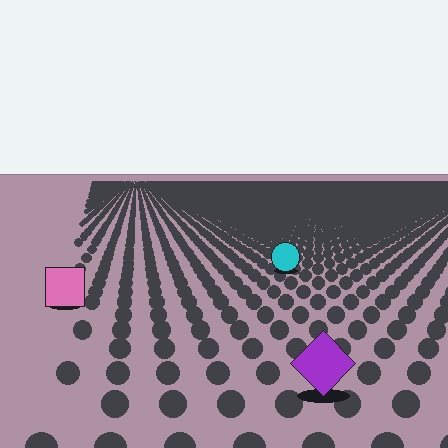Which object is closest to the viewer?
The purple diamond is closest. The texture marks near it are larger and more spread out.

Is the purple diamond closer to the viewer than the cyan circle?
Yes. The purple diamond is closer — you can tell from the texture gradient: the ground texture is coarser near it.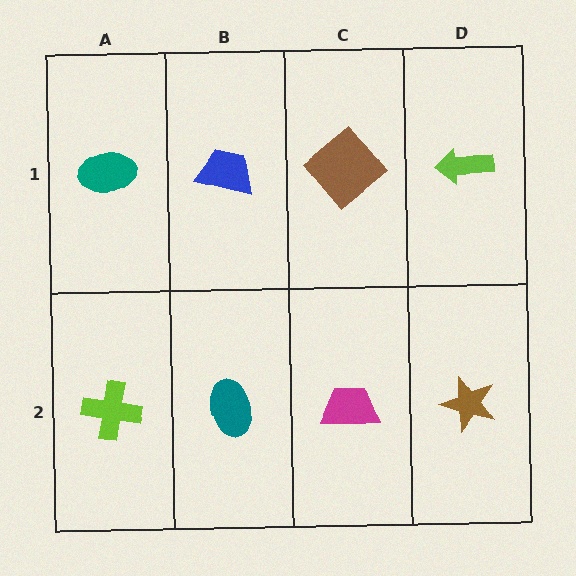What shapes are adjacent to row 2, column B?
A blue trapezoid (row 1, column B), a lime cross (row 2, column A), a magenta trapezoid (row 2, column C).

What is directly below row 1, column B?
A teal ellipse.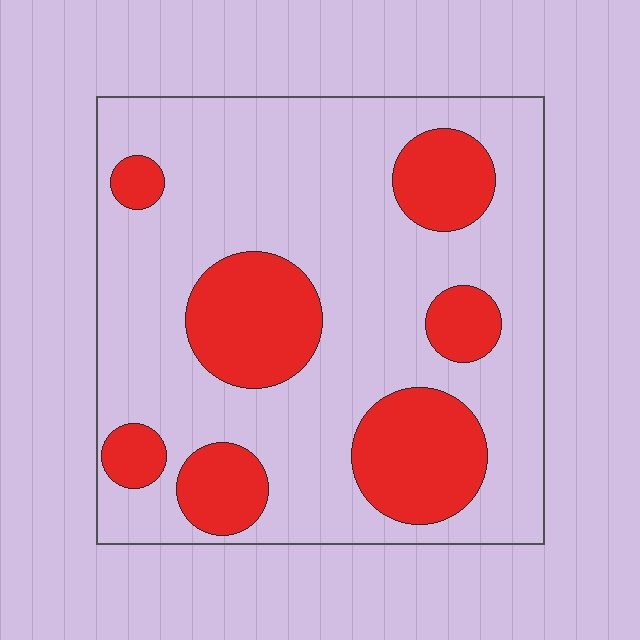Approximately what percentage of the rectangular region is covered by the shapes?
Approximately 30%.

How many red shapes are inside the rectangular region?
7.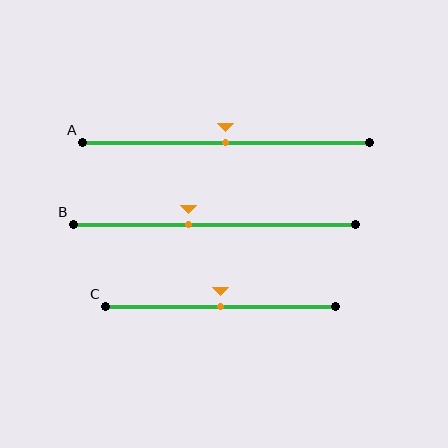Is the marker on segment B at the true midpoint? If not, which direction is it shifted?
No, the marker on segment B is shifted to the left by about 9% of the segment length.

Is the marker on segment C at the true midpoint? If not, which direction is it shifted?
Yes, the marker on segment C is at the true midpoint.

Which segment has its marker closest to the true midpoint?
Segment A has its marker closest to the true midpoint.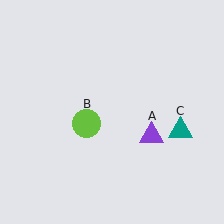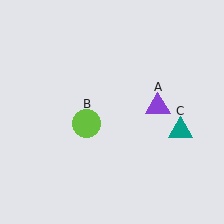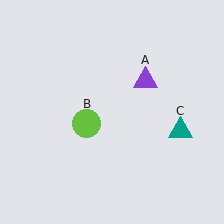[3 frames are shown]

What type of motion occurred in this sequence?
The purple triangle (object A) rotated counterclockwise around the center of the scene.